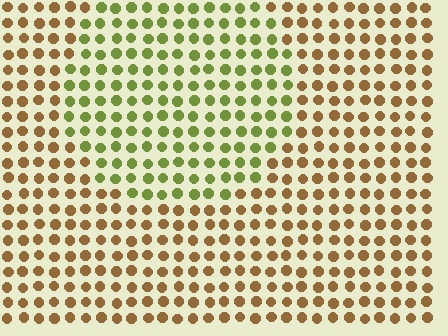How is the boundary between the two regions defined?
The boundary is defined purely by a slight shift in hue (about 51 degrees). Spacing, size, and orientation are identical on both sides.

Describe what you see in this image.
The image is filled with small brown elements in a uniform arrangement. A circle-shaped region is visible where the elements are tinted to a slightly different hue, forming a subtle color boundary.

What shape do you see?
I see a circle.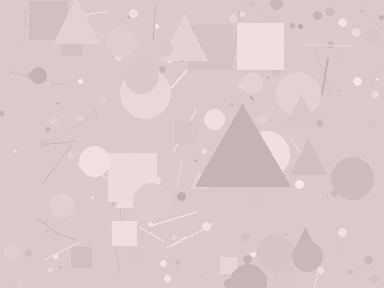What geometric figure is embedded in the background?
A triangle is embedded in the background.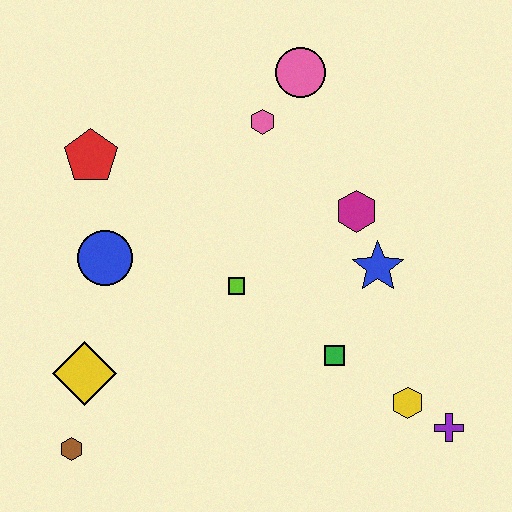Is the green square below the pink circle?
Yes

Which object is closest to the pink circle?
The pink hexagon is closest to the pink circle.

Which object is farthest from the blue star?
The brown hexagon is farthest from the blue star.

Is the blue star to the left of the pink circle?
No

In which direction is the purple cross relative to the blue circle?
The purple cross is to the right of the blue circle.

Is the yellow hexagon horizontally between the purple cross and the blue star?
Yes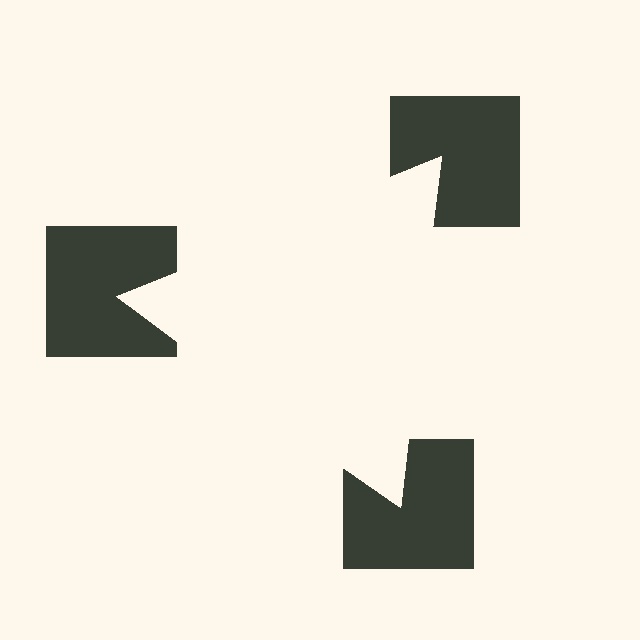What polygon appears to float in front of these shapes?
An illusory triangle — its edges are inferred from the aligned wedge cuts in the notched squares, not physically drawn.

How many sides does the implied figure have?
3 sides.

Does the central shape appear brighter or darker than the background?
It typically appears slightly brighter than the background, even though no actual brightness change is drawn.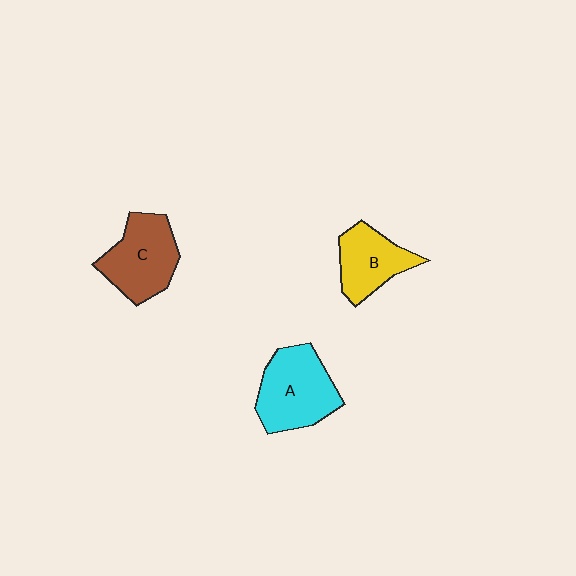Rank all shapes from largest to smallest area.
From largest to smallest: A (cyan), C (brown), B (yellow).